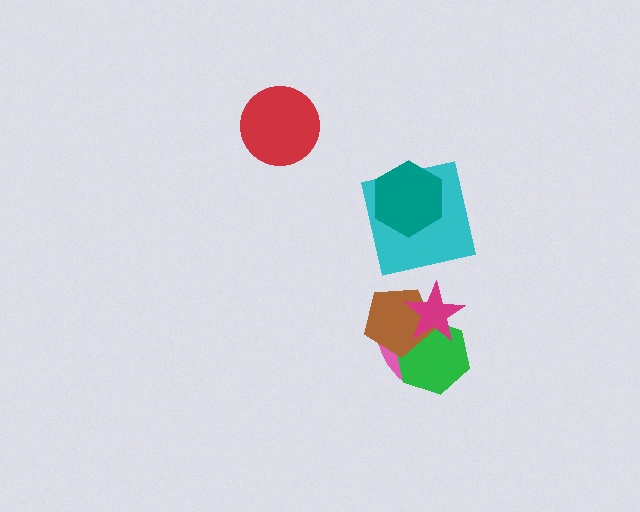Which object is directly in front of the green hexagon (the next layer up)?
The brown pentagon is directly in front of the green hexagon.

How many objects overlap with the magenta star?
3 objects overlap with the magenta star.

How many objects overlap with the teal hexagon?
1 object overlaps with the teal hexagon.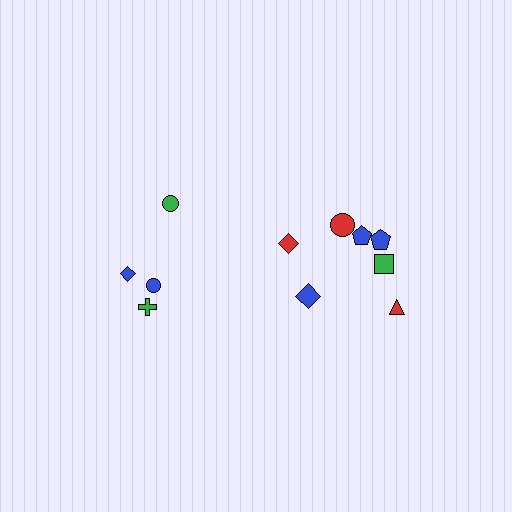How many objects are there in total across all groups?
There are 11 objects.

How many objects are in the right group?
There are 7 objects.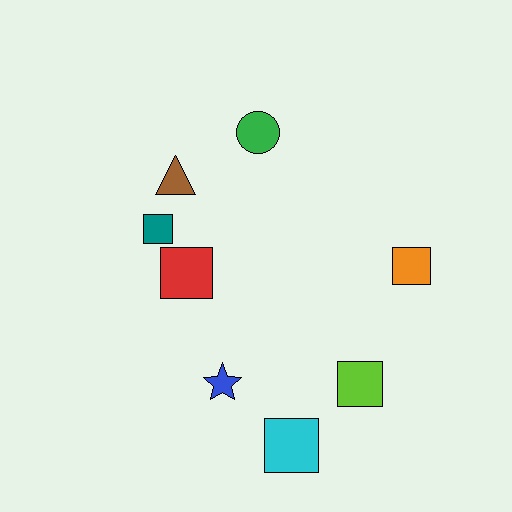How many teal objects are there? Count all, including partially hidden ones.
There is 1 teal object.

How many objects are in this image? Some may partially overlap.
There are 8 objects.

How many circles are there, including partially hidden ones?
There is 1 circle.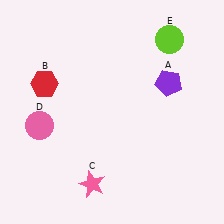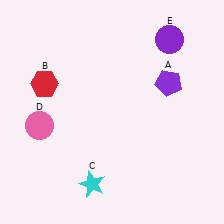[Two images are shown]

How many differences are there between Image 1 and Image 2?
There are 2 differences between the two images.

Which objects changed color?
C changed from pink to cyan. E changed from lime to purple.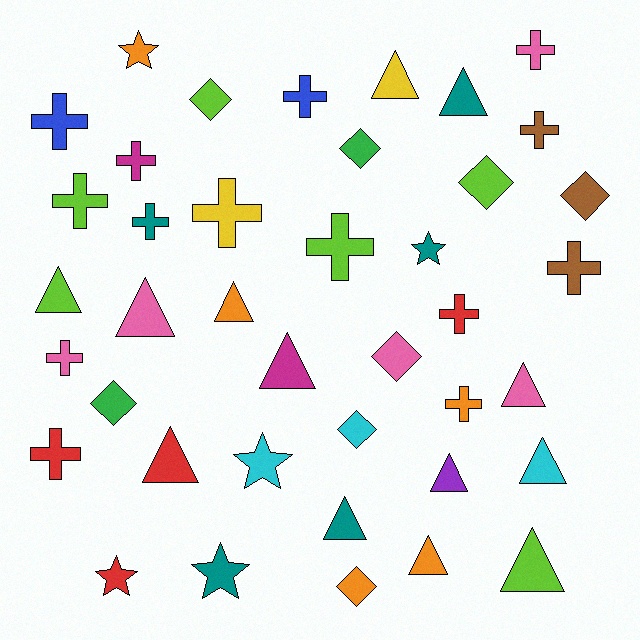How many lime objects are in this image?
There are 6 lime objects.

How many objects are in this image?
There are 40 objects.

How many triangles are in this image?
There are 13 triangles.